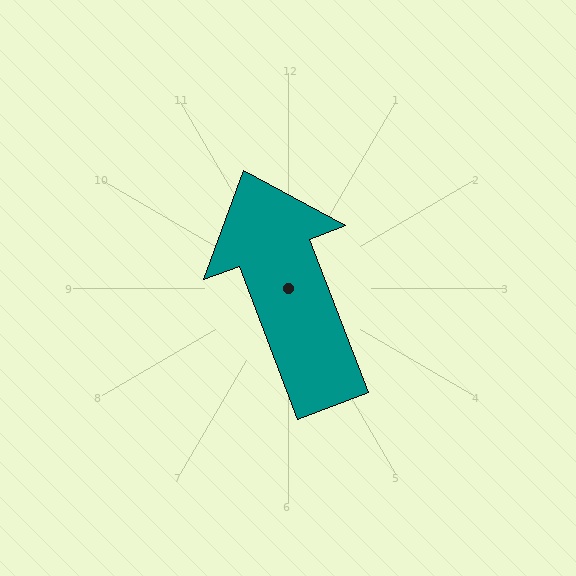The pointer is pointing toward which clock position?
Roughly 11 o'clock.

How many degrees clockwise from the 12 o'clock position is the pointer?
Approximately 339 degrees.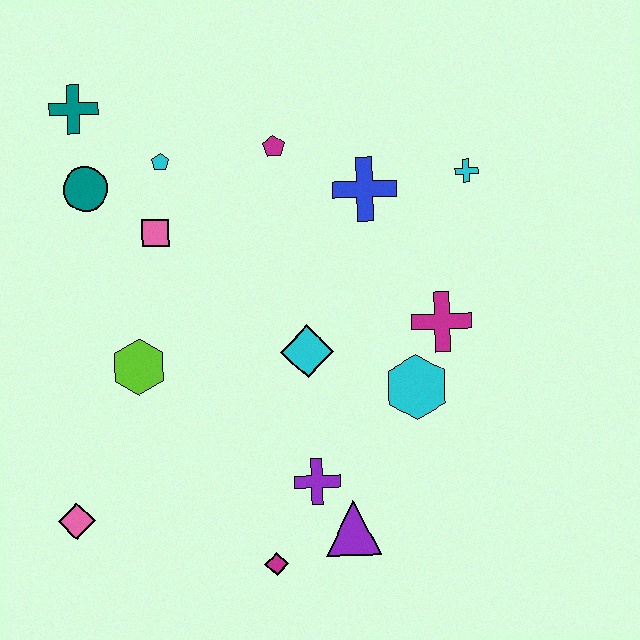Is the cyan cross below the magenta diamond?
No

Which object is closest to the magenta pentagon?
The blue cross is closest to the magenta pentagon.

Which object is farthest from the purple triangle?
The teal cross is farthest from the purple triangle.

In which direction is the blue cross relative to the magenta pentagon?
The blue cross is to the right of the magenta pentagon.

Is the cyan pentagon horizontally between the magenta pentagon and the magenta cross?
No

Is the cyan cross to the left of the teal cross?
No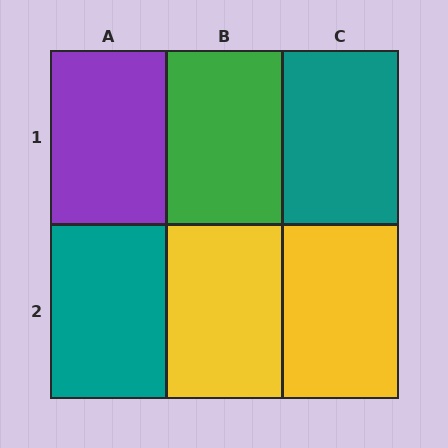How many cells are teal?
2 cells are teal.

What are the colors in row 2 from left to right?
Teal, yellow, yellow.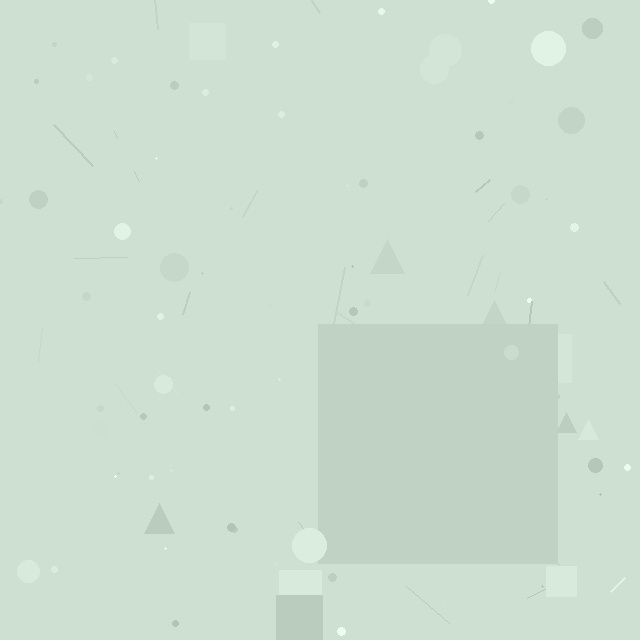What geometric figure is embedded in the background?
A square is embedded in the background.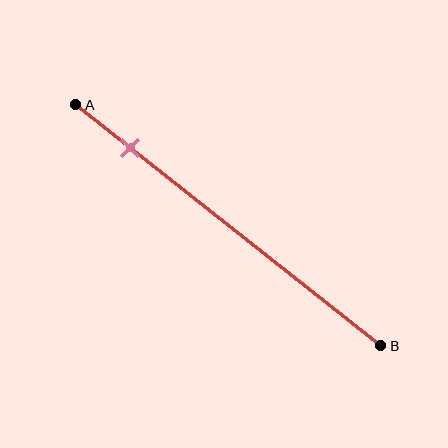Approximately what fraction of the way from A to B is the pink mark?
The pink mark is approximately 20% of the way from A to B.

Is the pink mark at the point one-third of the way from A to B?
No, the mark is at about 20% from A, not at the 33% one-third point.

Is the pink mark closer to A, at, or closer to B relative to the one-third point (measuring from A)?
The pink mark is closer to point A than the one-third point of segment AB.